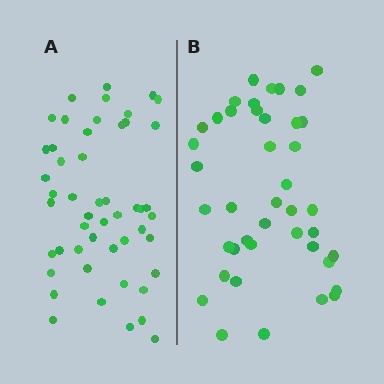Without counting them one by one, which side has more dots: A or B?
Region A (the left region) has more dots.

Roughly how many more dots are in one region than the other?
Region A has roughly 8 or so more dots than region B.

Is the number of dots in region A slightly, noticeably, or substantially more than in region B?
Region A has only slightly more — the two regions are fairly close. The ratio is roughly 1.2 to 1.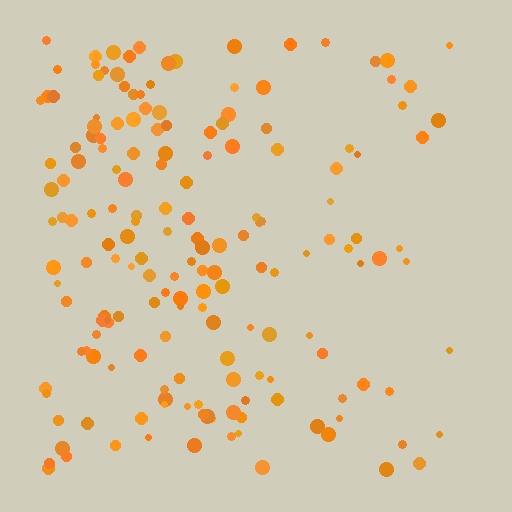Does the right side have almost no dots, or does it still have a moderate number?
Still a moderate number, just noticeably fewer than the left.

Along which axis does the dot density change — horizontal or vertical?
Horizontal.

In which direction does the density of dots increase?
From right to left, with the left side densest.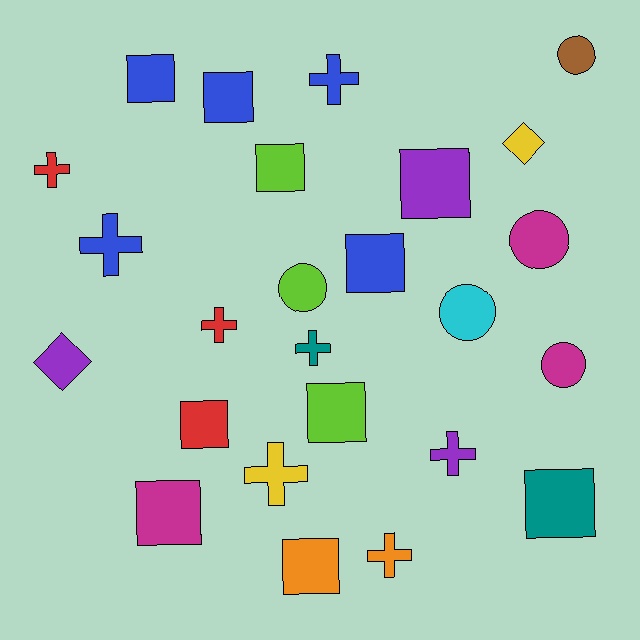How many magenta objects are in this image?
There are 3 magenta objects.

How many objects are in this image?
There are 25 objects.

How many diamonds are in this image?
There are 2 diamonds.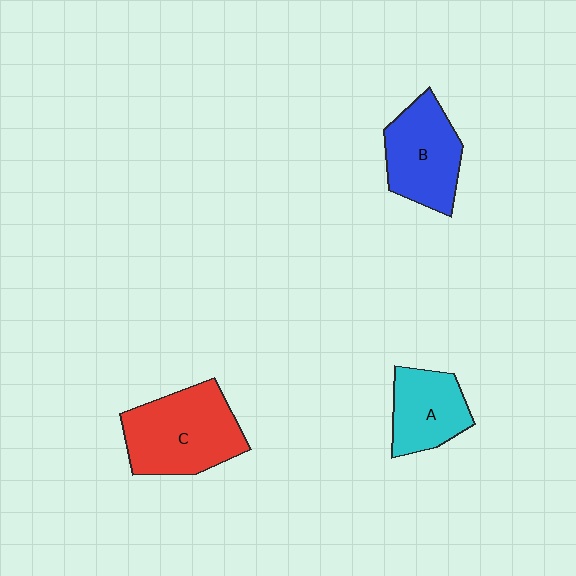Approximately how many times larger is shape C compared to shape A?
Approximately 1.6 times.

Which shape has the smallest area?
Shape A (cyan).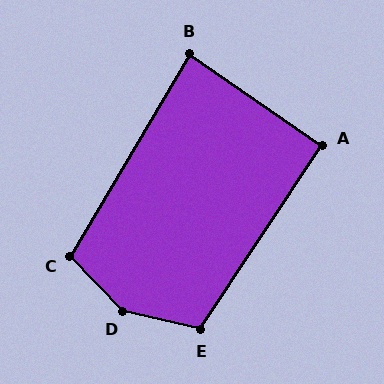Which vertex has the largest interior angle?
D, at approximately 147 degrees.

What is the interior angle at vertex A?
Approximately 91 degrees (approximately right).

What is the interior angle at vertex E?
Approximately 110 degrees (obtuse).